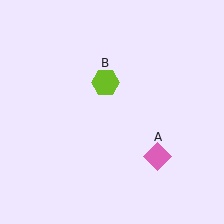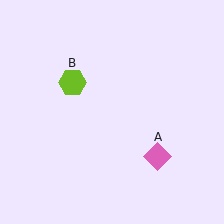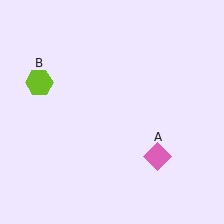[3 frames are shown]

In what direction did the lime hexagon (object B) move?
The lime hexagon (object B) moved left.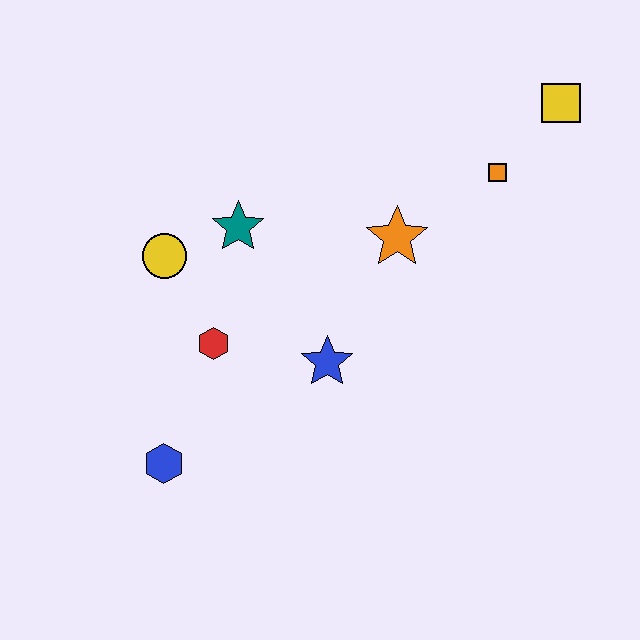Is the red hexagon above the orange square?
No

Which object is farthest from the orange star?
The blue hexagon is farthest from the orange star.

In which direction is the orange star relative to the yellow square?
The orange star is to the left of the yellow square.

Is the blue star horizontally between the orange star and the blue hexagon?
Yes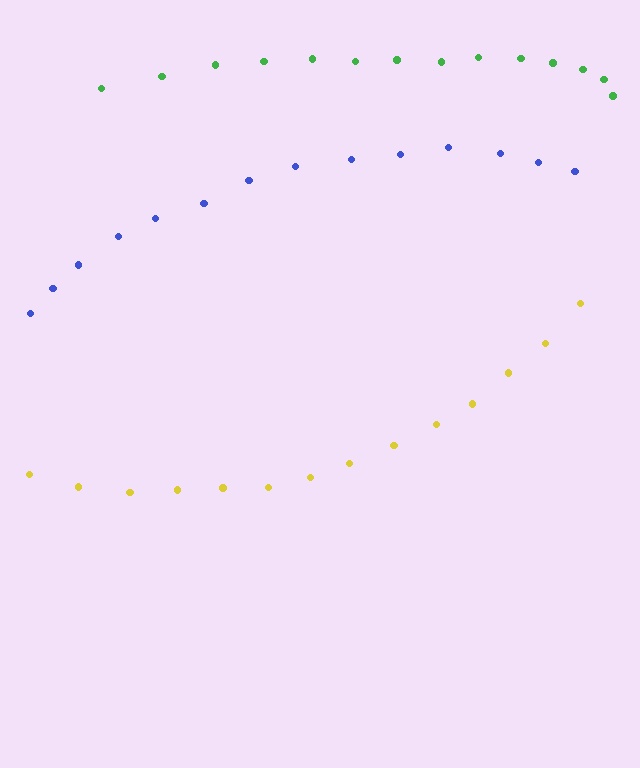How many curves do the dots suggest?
There are 3 distinct paths.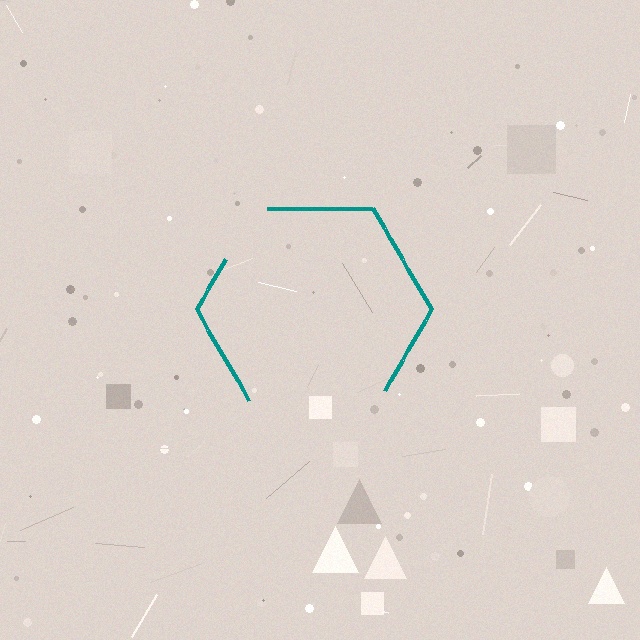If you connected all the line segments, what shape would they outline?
They would outline a hexagon.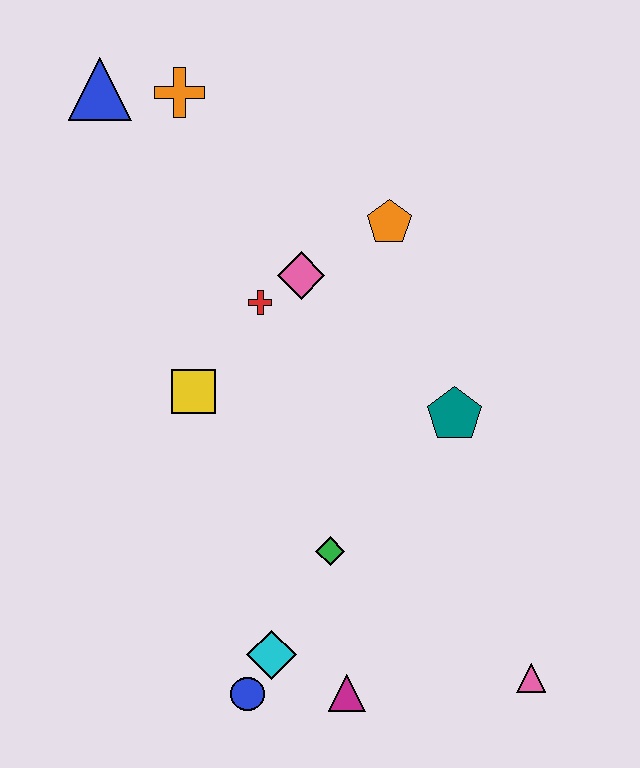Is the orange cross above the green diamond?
Yes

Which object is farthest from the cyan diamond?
The blue triangle is farthest from the cyan diamond.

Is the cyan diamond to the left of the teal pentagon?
Yes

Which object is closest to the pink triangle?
The magenta triangle is closest to the pink triangle.